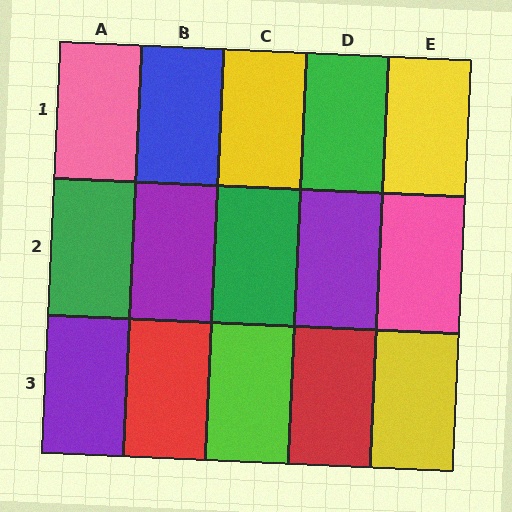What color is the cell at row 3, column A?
Purple.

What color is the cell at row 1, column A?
Pink.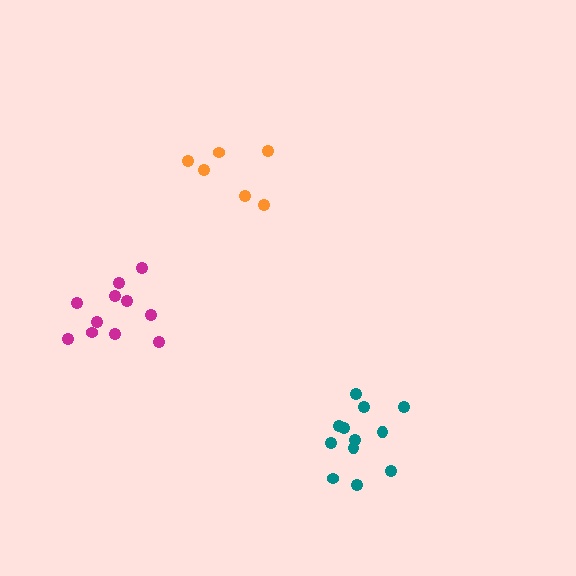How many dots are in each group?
Group 1: 11 dots, Group 2: 6 dots, Group 3: 12 dots (29 total).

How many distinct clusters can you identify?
There are 3 distinct clusters.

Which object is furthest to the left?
The magenta cluster is leftmost.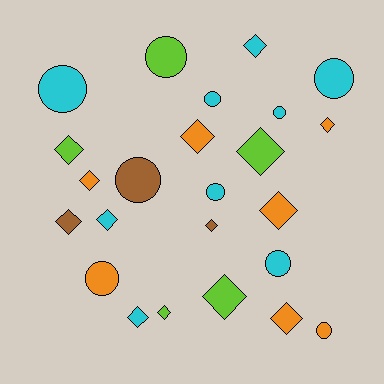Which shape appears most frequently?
Diamond, with 14 objects.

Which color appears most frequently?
Cyan, with 9 objects.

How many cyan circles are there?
There are 6 cyan circles.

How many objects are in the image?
There are 24 objects.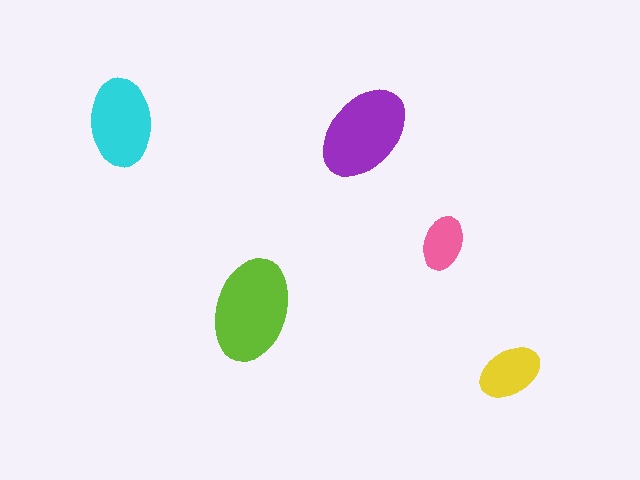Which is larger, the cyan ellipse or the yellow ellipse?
The cyan one.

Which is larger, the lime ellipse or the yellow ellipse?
The lime one.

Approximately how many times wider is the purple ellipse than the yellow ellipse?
About 1.5 times wider.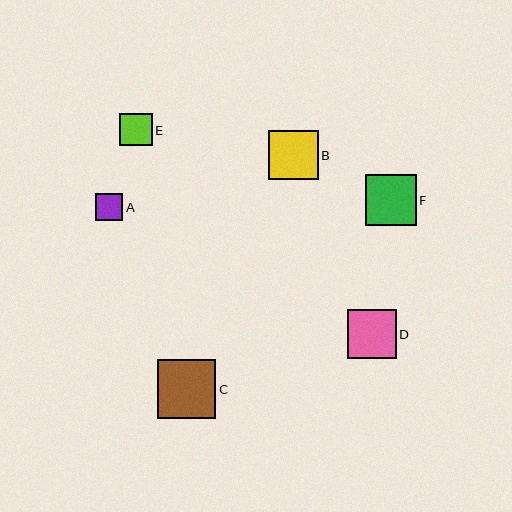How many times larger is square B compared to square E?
Square B is approximately 1.5 times the size of square E.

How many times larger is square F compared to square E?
Square F is approximately 1.6 times the size of square E.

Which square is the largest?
Square C is the largest with a size of approximately 59 pixels.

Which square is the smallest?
Square A is the smallest with a size of approximately 27 pixels.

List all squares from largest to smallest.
From largest to smallest: C, F, B, D, E, A.